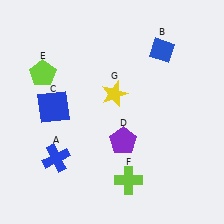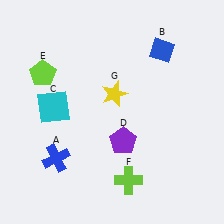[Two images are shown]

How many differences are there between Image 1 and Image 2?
There is 1 difference between the two images.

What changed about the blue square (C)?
In Image 1, C is blue. In Image 2, it changed to cyan.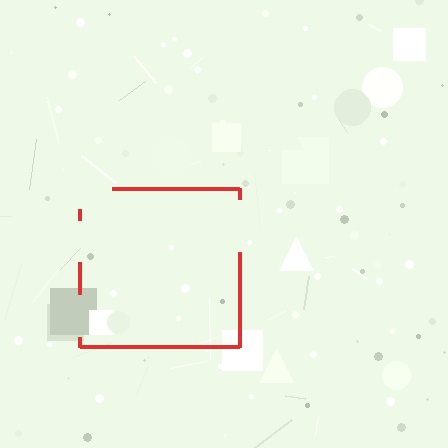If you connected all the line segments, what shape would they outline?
They would outline a square.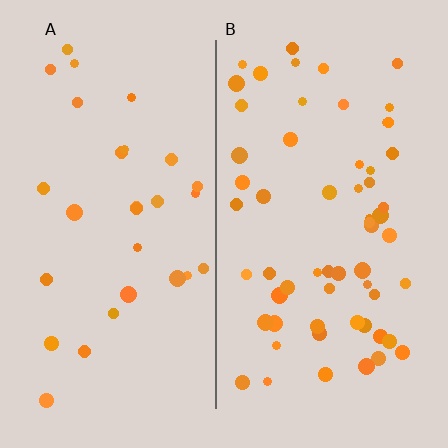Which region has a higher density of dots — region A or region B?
B (the right).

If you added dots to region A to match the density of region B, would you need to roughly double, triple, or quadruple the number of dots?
Approximately double.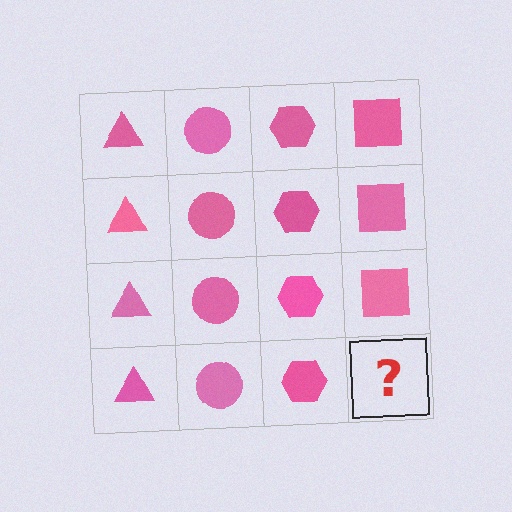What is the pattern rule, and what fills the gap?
The rule is that each column has a consistent shape. The gap should be filled with a pink square.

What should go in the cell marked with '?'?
The missing cell should contain a pink square.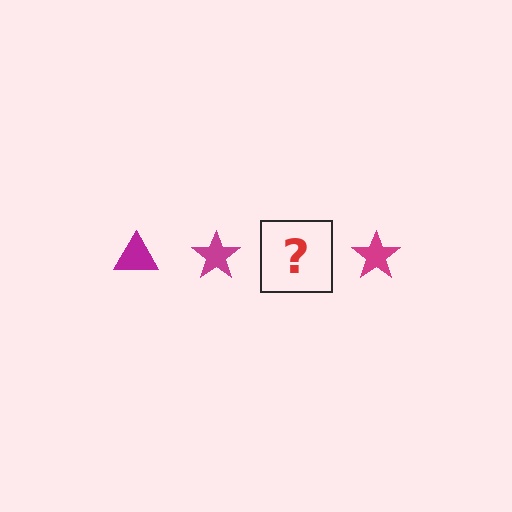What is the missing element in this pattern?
The missing element is a magenta triangle.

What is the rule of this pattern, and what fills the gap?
The rule is that the pattern cycles through triangle, star shapes in magenta. The gap should be filled with a magenta triangle.